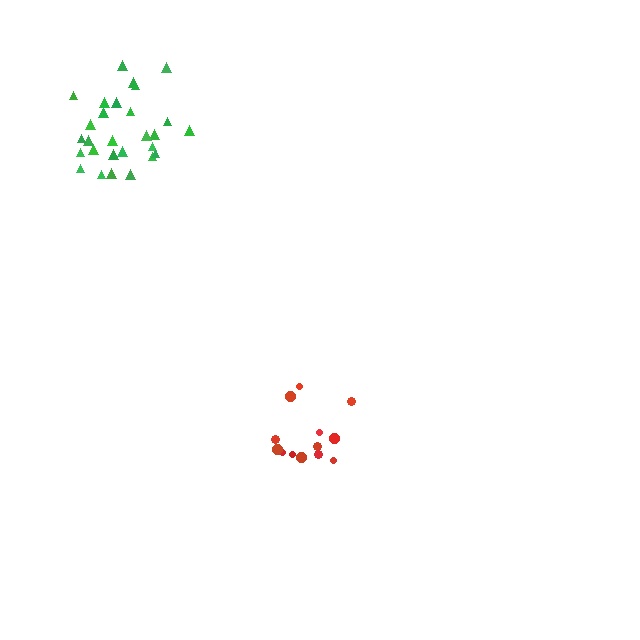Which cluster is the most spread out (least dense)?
Red.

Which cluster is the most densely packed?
Green.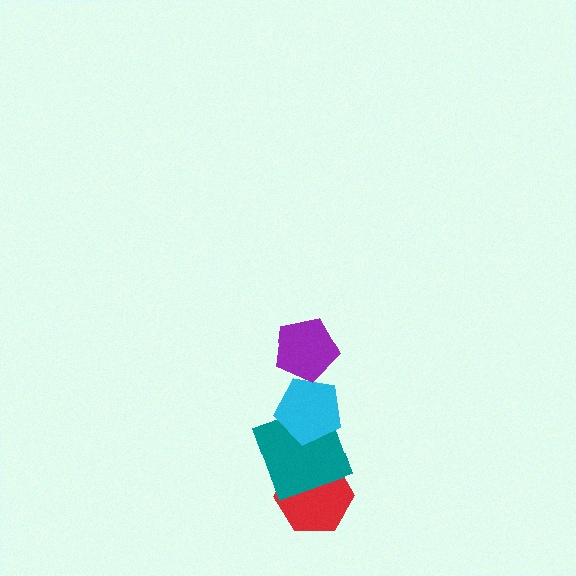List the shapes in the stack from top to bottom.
From top to bottom: the purple pentagon, the cyan pentagon, the teal square, the red hexagon.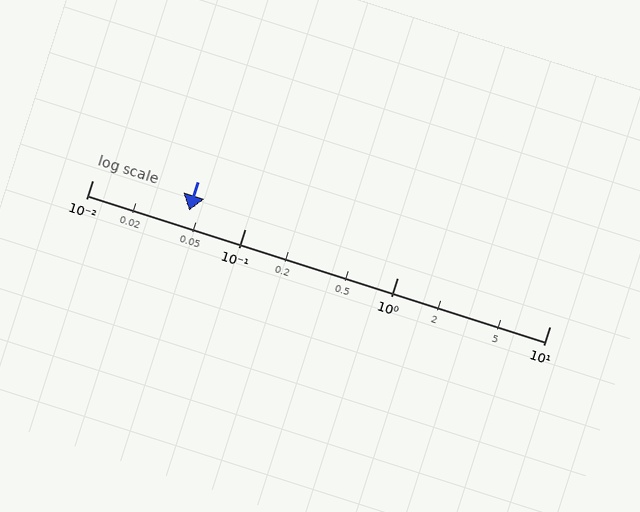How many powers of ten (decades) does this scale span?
The scale spans 3 decades, from 0.01 to 10.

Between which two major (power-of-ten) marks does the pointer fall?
The pointer is between 0.01 and 0.1.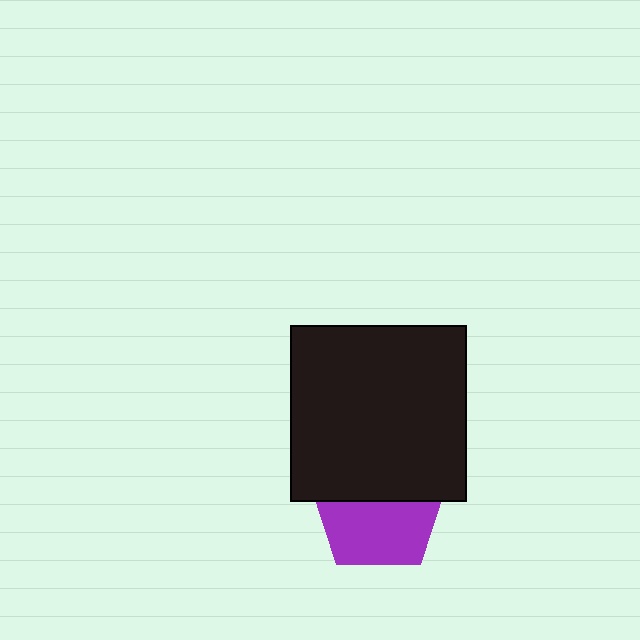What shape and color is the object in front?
The object in front is a black square.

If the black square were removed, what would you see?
You would see the complete purple pentagon.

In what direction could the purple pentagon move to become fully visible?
The purple pentagon could move down. That would shift it out from behind the black square entirely.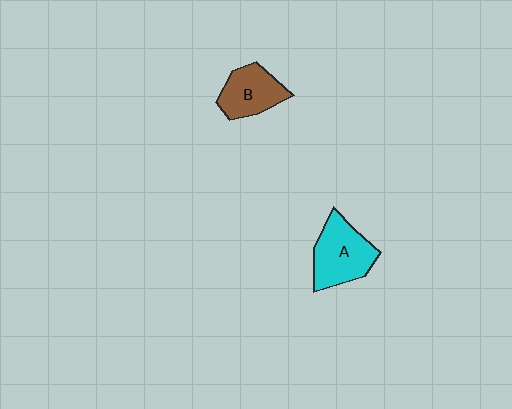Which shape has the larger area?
Shape A (cyan).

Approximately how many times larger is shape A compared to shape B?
Approximately 1.2 times.